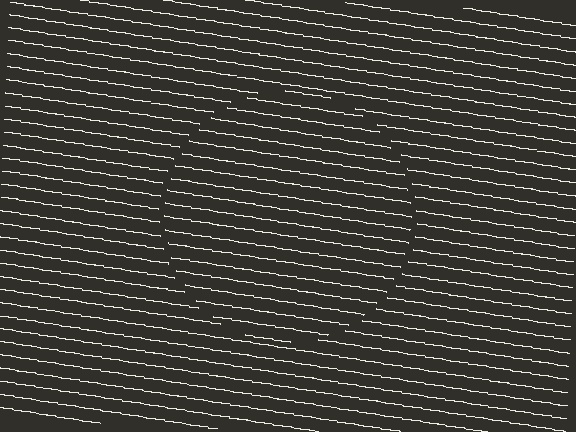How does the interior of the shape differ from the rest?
The interior of the shape contains the same grating, shifted by half a period — the contour is defined by the phase discontinuity where line-ends from the inner and outer gratings abut.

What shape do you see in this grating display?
An illusory circle. The interior of the shape contains the same grating, shifted by half a period — the contour is defined by the phase discontinuity where line-ends from the inner and outer gratings abut.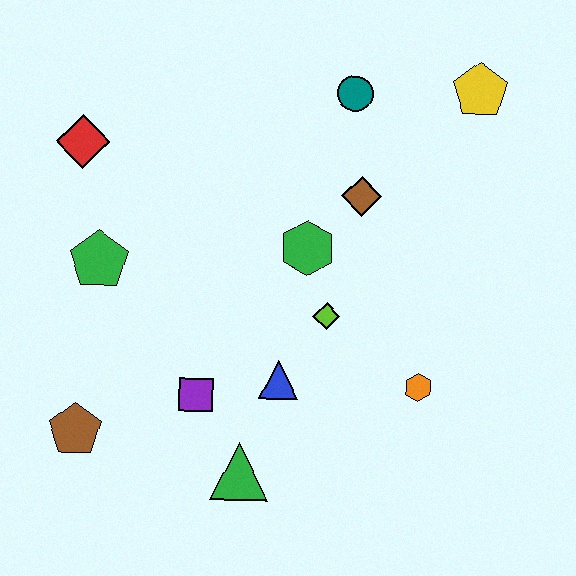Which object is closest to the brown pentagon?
The purple square is closest to the brown pentagon.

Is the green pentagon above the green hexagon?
No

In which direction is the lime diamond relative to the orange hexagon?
The lime diamond is to the left of the orange hexagon.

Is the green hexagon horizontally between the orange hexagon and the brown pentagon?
Yes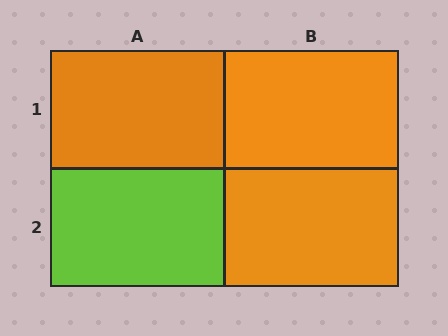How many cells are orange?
3 cells are orange.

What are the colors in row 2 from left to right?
Lime, orange.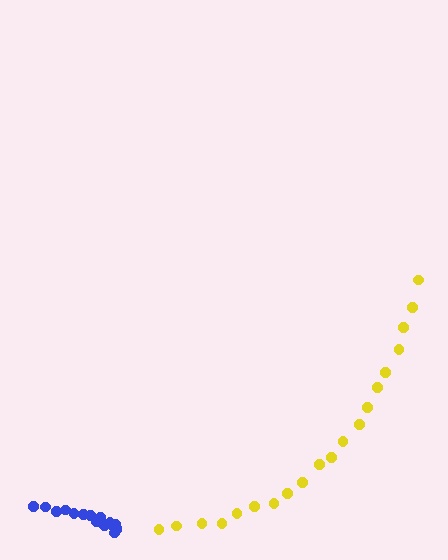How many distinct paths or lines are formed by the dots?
There are 2 distinct paths.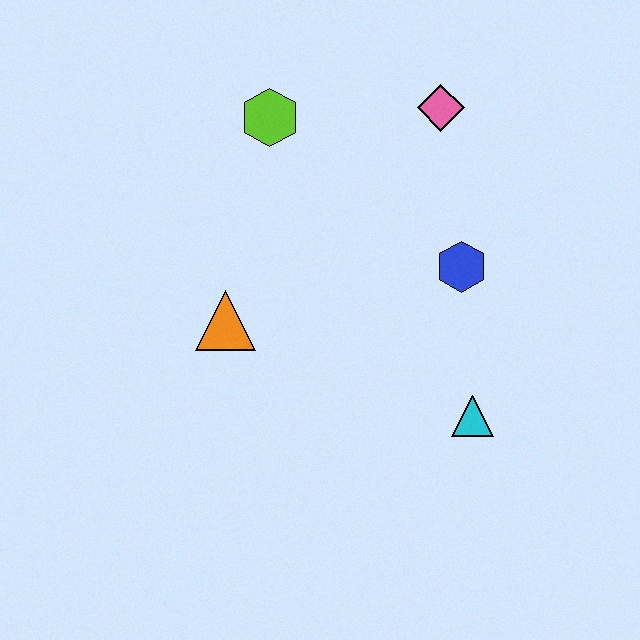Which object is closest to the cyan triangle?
The blue hexagon is closest to the cyan triangle.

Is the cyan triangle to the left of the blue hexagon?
No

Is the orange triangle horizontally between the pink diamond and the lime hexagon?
No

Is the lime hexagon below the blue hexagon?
No